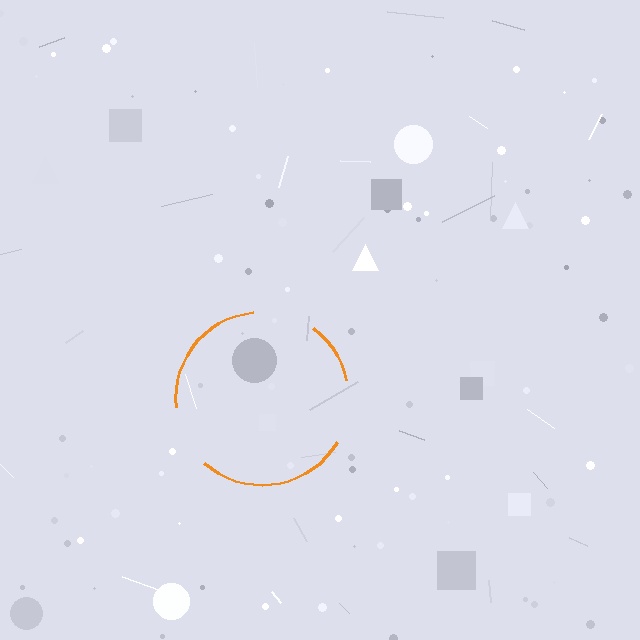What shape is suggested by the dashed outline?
The dashed outline suggests a circle.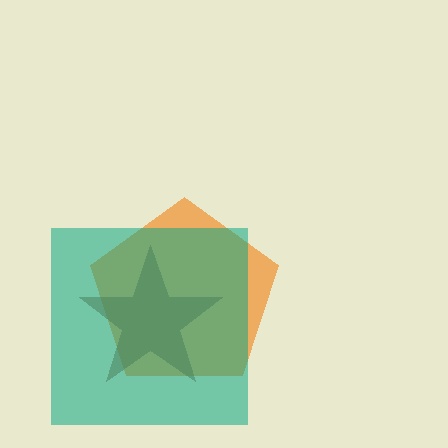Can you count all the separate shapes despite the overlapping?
Yes, there are 3 separate shapes.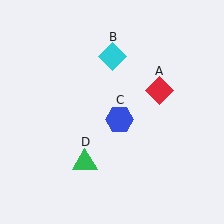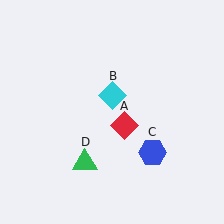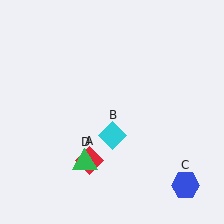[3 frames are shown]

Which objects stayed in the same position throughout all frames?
Green triangle (object D) remained stationary.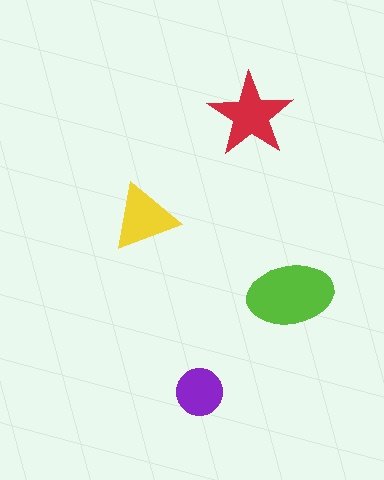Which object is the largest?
The lime ellipse.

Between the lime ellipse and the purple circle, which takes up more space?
The lime ellipse.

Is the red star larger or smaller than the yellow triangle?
Larger.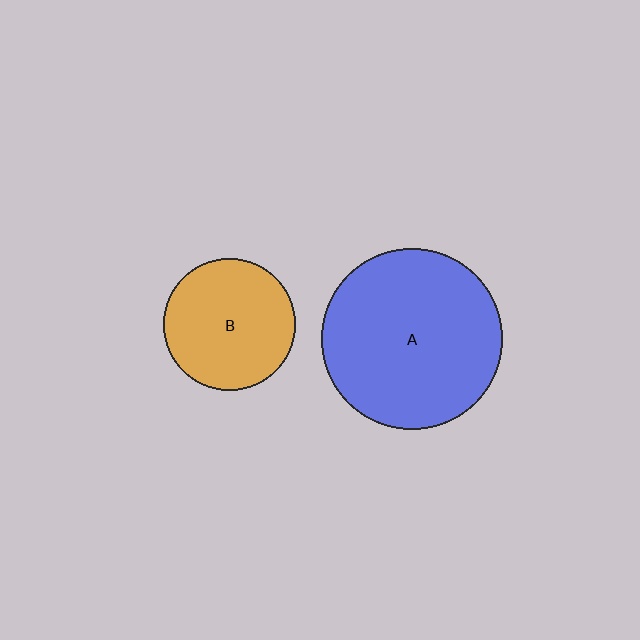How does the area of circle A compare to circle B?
Approximately 1.9 times.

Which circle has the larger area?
Circle A (blue).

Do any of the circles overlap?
No, none of the circles overlap.